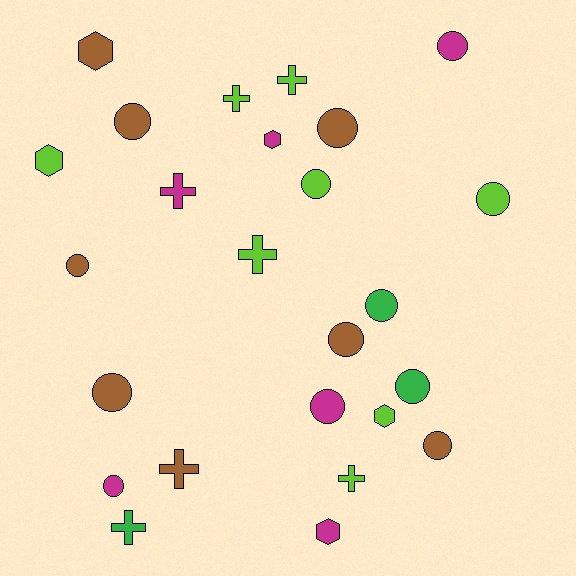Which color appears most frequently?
Brown, with 8 objects.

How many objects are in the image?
There are 25 objects.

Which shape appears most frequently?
Circle, with 13 objects.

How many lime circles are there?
There are 2 lime circles.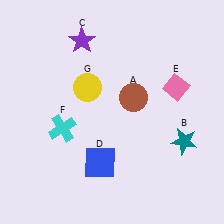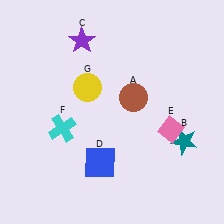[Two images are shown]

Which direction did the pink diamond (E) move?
The pink diamond (E) moved down.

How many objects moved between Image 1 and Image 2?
1 object moved between the two images.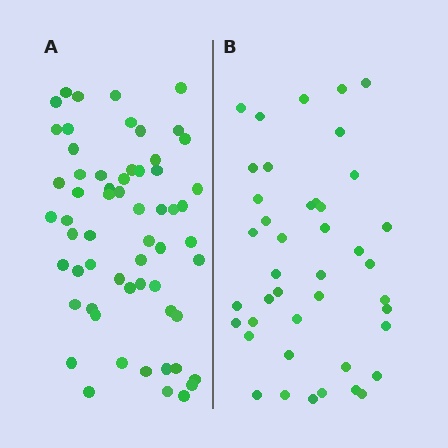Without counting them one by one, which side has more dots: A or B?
Region A (the left region) has more dots.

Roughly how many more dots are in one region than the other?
Region A has approximately 20 more dots than region B.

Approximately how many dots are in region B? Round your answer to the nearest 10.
About 40 dots. (The exact count is 42, which rounds to 40.)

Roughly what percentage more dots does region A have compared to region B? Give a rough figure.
About 45% more.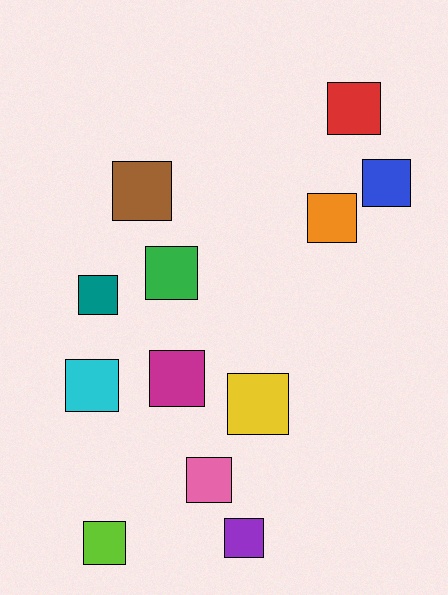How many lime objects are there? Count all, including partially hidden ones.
There is 1 lime object.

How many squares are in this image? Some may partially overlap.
There are 12 squares.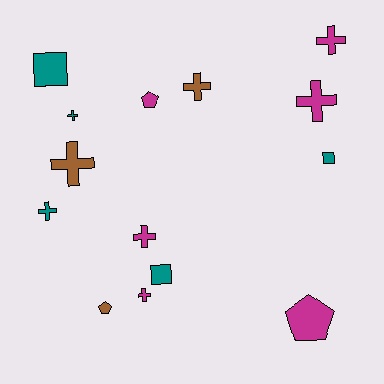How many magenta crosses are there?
There are 4 magenta crosses.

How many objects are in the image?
There are 14 objects.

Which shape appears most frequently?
Cross, with 8 objects.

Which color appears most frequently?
Magenta, with 6 objects.